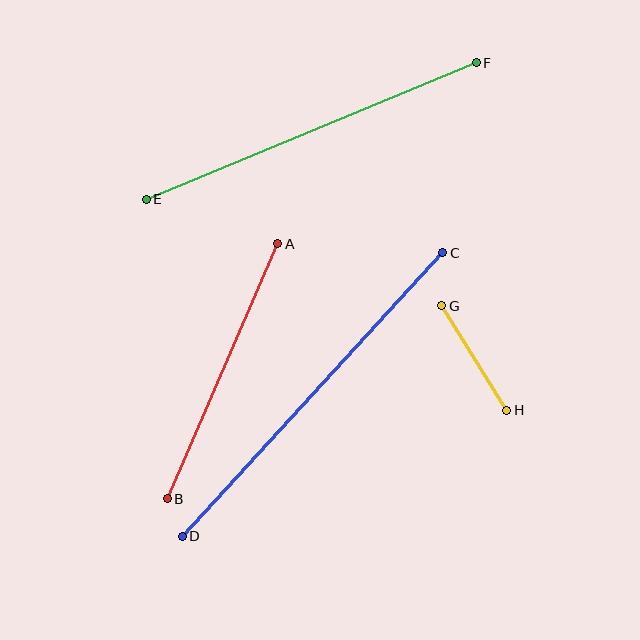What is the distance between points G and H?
The distance is approximately 123 pixels.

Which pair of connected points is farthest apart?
Points C and D are farthest apart.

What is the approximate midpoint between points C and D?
The midpoint is at approximately (313, 394) pixels.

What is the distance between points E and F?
The distance is approximately 357 pixels.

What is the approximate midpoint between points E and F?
The midpoint is at approximately (311, 131) pixels.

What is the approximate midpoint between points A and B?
The midpoint is at approximately (222, 371) pixels.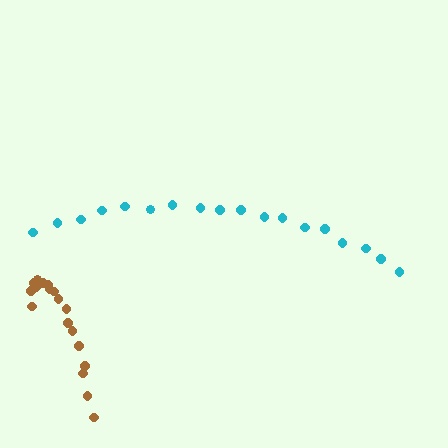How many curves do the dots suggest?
There are 2 distinct paths.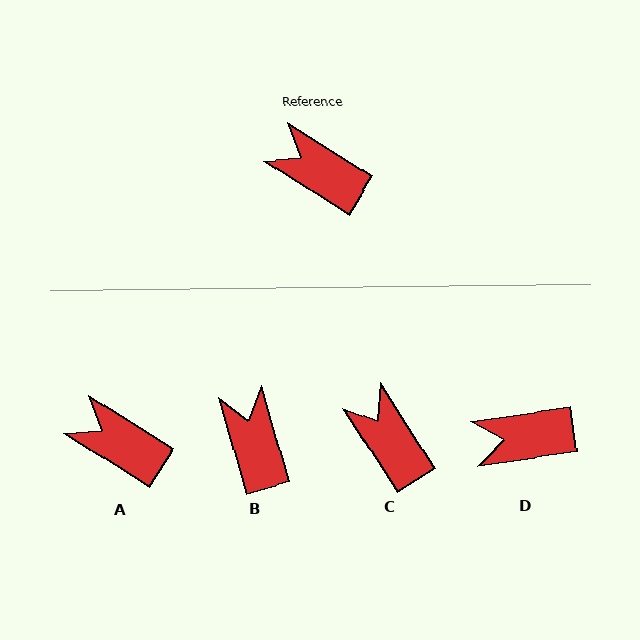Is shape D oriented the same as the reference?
No, it is off by about 40 degrees.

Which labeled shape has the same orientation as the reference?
A.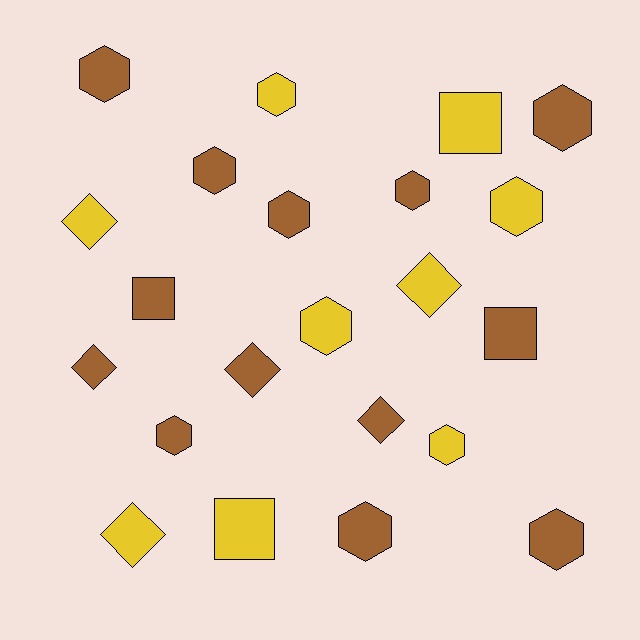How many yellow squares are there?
There are 2 yellow squares.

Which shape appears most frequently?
Hexagon, with 12 objects.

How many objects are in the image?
There are 22 objects.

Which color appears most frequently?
Brown, with 13 objects.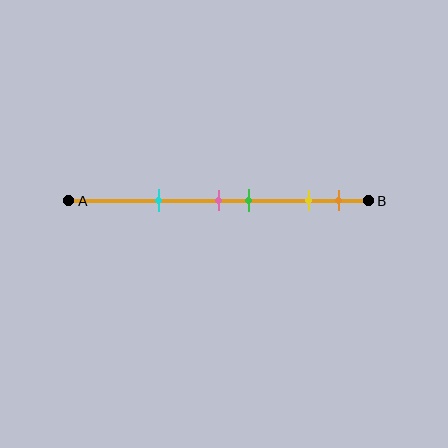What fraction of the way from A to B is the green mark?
The green mark is approximately 60% (0.6) of the way from A to B.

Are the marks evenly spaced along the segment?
No, the marks are not evenly spaced.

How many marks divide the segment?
There are 5 marks dividing the segment.